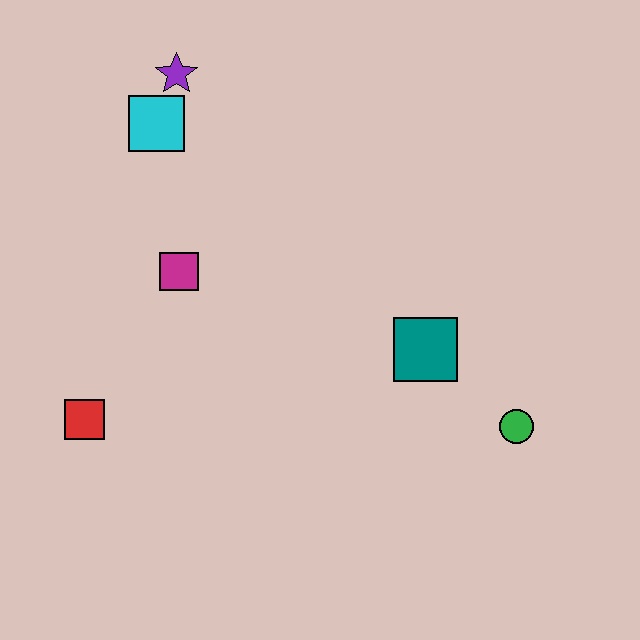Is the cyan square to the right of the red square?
Yes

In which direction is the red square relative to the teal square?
The red square is to the left of the teal square.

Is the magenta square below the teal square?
No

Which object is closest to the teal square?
The green circle is closest to the teal square.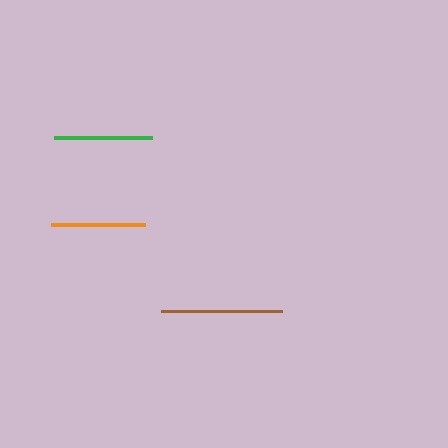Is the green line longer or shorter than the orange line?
The green line is longer than the orange line.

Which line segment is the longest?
The brown line is the longest at approximately 120 pixels.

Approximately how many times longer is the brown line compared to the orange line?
The brown line is approximately 1.3 times the length of the orange line.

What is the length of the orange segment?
The orange segment is approximately 94 pixels long.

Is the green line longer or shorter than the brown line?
The brown line is longer than the green line.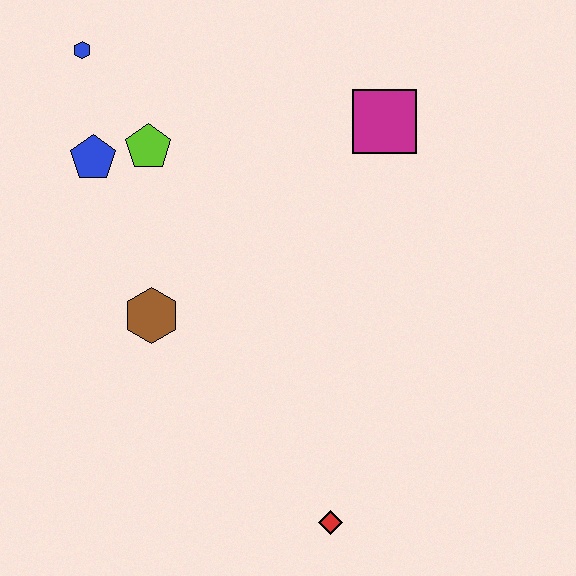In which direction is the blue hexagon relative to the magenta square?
The blue hexagon is to the left of the magenta square.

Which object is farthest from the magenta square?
The red diamond is farthest from the magenta square.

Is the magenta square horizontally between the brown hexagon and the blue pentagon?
No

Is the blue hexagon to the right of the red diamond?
No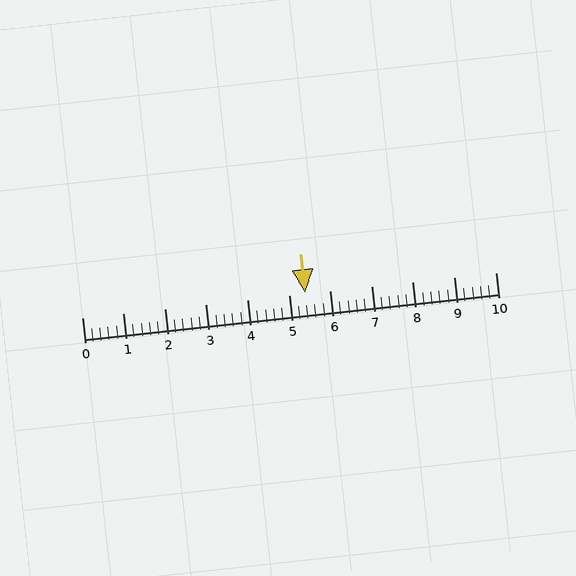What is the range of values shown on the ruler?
The ruler shows values from 0 to 10.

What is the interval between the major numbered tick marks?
The major tick marks are spaced 1 units apart.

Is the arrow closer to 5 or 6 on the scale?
The arrow is closer to 5.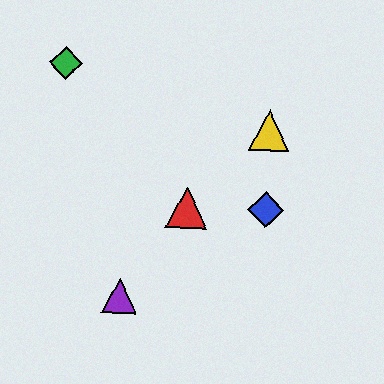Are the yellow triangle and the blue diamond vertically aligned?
Yes, both are at x≈269.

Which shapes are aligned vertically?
The blue diamond, the yellow triangle are aligned vertically.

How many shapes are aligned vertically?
2 shapes (the blue diamond, the yellow triangle) are aligned vertically.